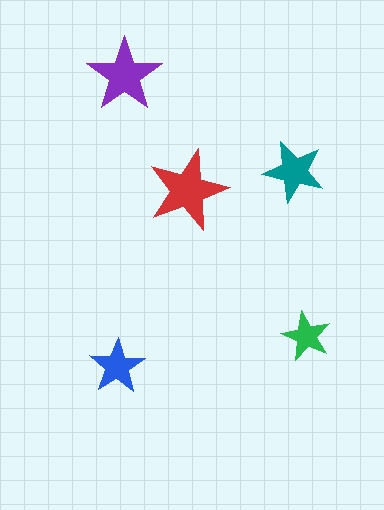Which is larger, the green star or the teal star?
The teal one.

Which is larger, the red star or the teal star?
The red one.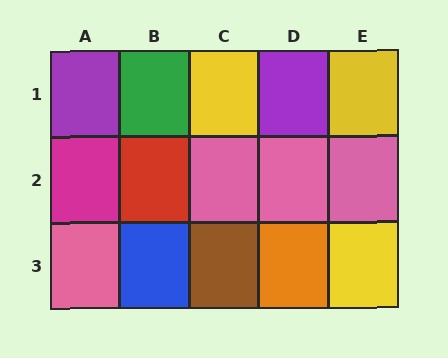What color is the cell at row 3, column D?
Orange.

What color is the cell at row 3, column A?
Pink.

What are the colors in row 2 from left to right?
Magenta, red, pink, pink, pink.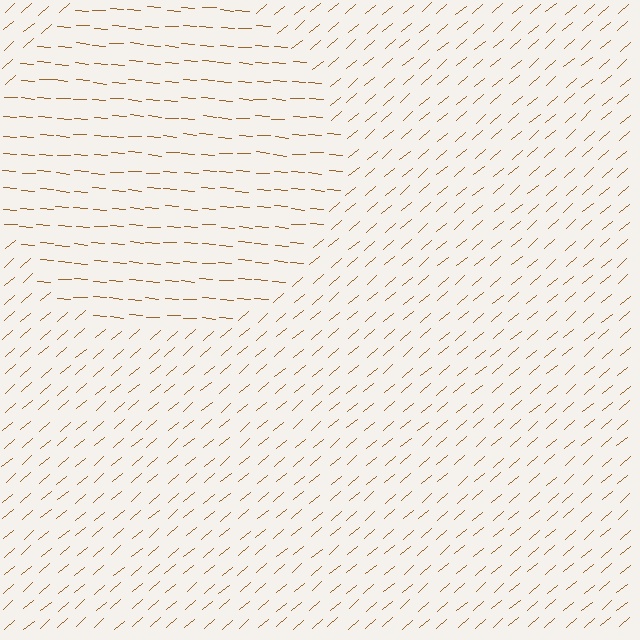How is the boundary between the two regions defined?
The boundary is defined purely by a change in line orientation (approximately 45 degrees difference). All lines are the same color and thickness.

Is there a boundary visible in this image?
Yes, there is a texture boundary formed by a change in line orientation.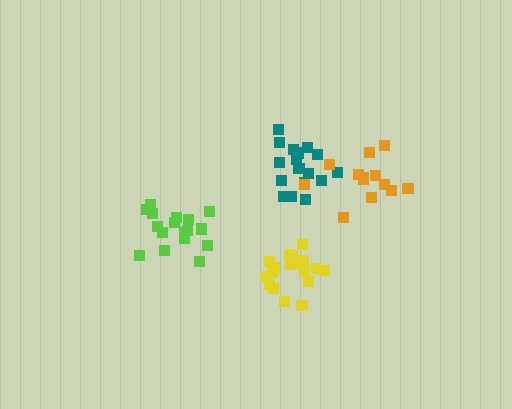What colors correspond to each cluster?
The clusters are colored: yellow, lime, teal, orange.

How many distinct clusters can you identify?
There are 4 distinct clusters.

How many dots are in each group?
Group 1: 18 dots, Group 2: 18 dots, Group 3: 18 dots, Group 4: 13 dots (67 total).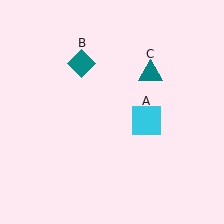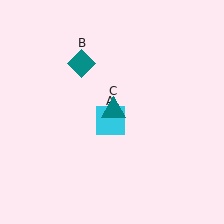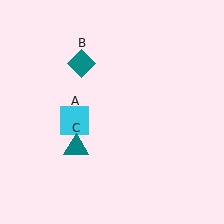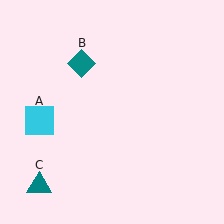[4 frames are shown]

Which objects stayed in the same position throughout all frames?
Teal diamond (object B) remained stationary.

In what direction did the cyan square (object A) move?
The cyan square (object A) moved left.